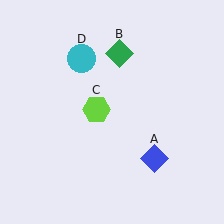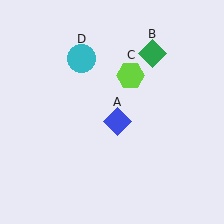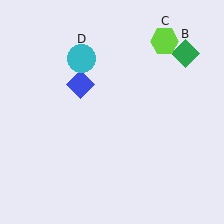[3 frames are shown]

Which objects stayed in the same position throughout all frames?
Cyan circle (object D) remained stationary.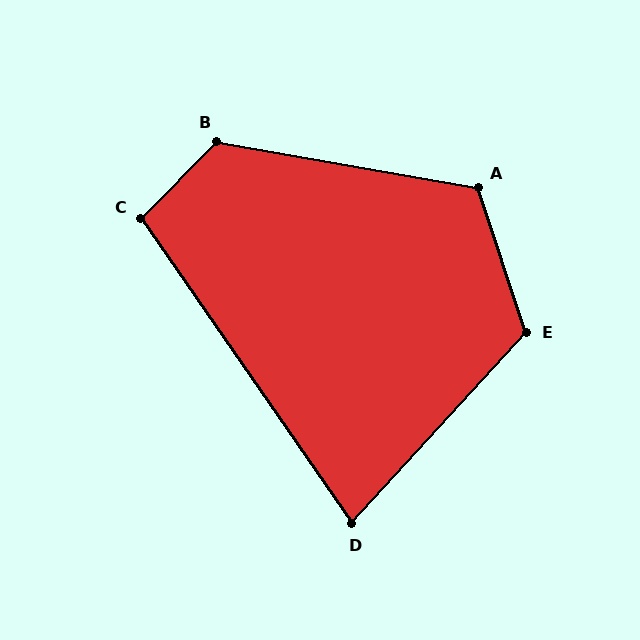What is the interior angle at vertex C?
Approximately 101 degrees (obtuse).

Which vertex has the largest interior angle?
B, at approximately 125 degrees.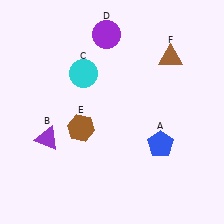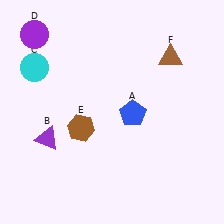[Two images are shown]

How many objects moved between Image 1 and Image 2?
3 objects moved between the two images.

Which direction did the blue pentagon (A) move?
The blue pentagon (A) moved up.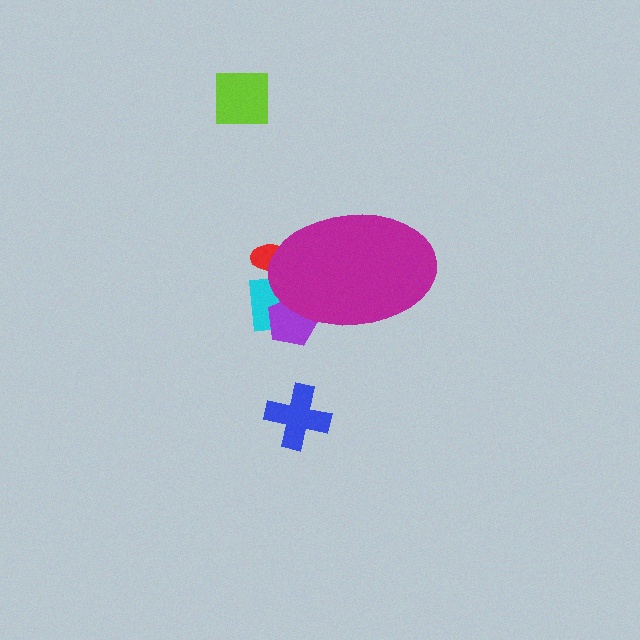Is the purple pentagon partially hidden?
Yes, the purple pentagon is partially hidden behind the magenta ellipse.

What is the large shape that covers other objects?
A magenta ellipse.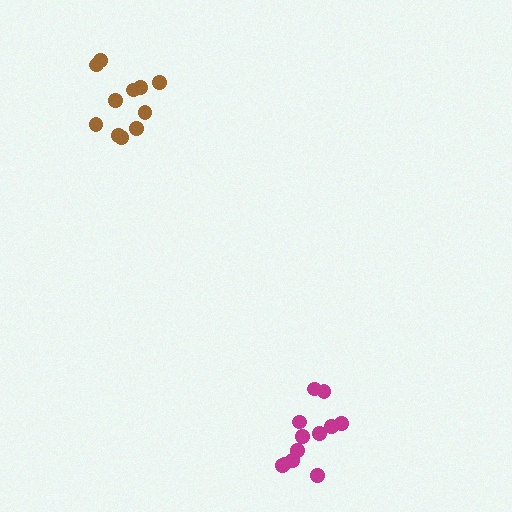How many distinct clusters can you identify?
There are 2 distinct clusters.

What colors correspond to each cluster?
The clusters are colored: magenta, brown.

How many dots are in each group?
Group 1: 12 dots, Group 2: 11 dots (23 total).